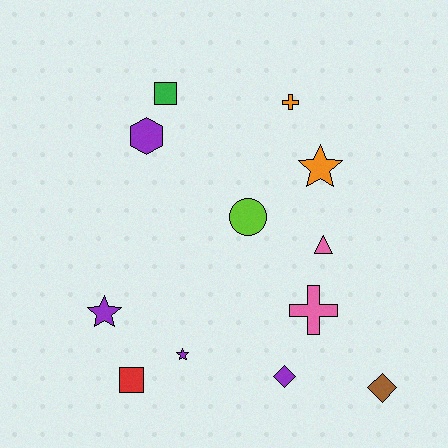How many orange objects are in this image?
There are 2 orange objects.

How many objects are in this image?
There are 12 objects.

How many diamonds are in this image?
There are 2 diamonds.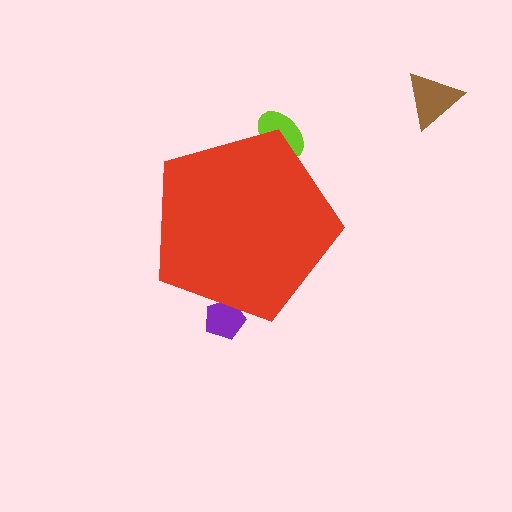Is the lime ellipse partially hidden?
Yes, the lime ellipse is partially hidden behind the red pentagon.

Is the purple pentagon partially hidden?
Yes, the purple pentagon is partially hidden behind the red pentagon.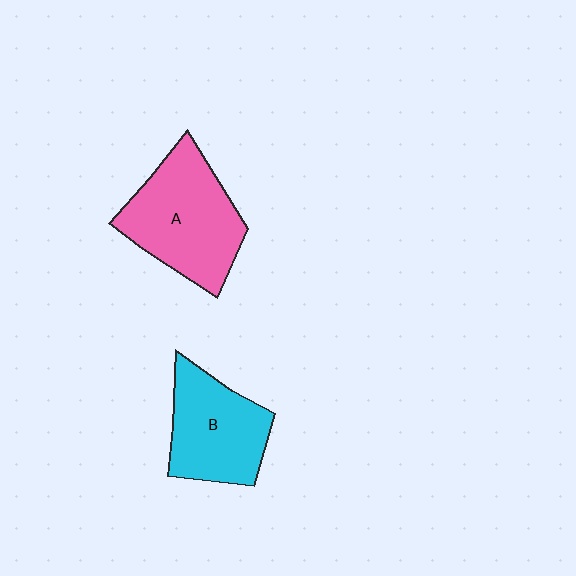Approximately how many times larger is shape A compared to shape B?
Approximately 1.2 times.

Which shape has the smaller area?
Shape B (cyan).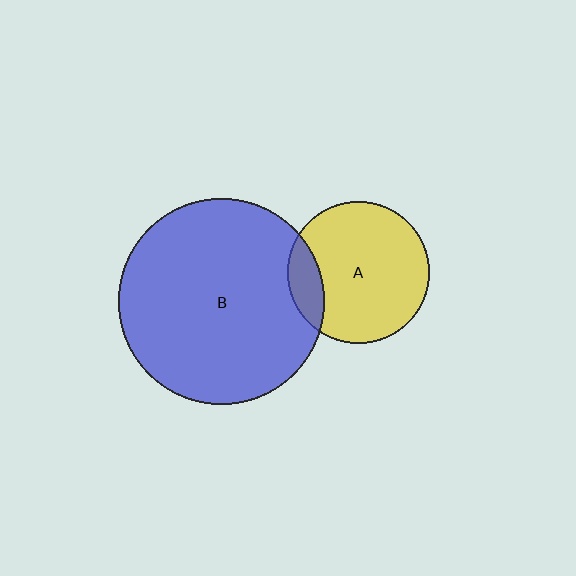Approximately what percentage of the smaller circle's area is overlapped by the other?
Approximately 15%.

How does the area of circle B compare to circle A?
Approximately 2.1 times.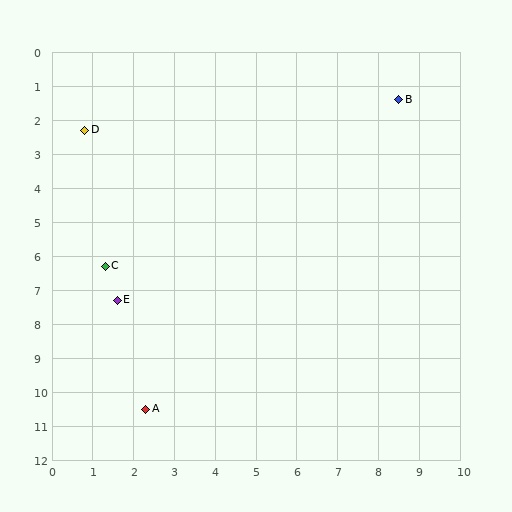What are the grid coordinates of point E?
Point E is at approximately (1.6, 7.3).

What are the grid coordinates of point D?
Point D is at approximately (0.8, 2.3).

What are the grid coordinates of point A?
Point A is at approximately (2.3, 10.5).